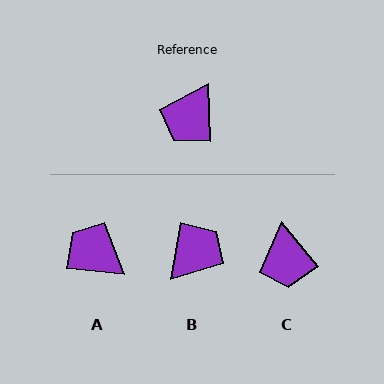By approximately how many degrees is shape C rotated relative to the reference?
Approximately 38 degrees counter-clockwise.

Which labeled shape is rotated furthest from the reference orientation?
B, about 168 degrees away.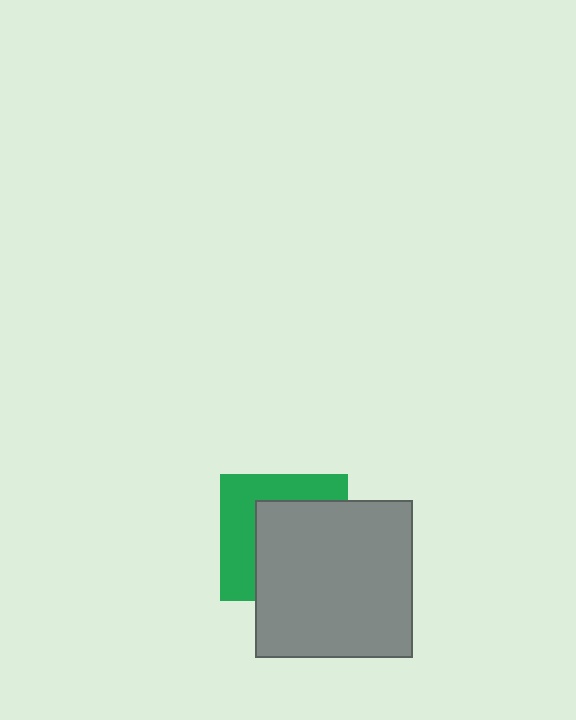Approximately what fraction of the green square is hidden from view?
Roughly 57% of the green square is hidden behind the gray square.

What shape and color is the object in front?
The object in front is a gray square.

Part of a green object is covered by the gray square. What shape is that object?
It is a square.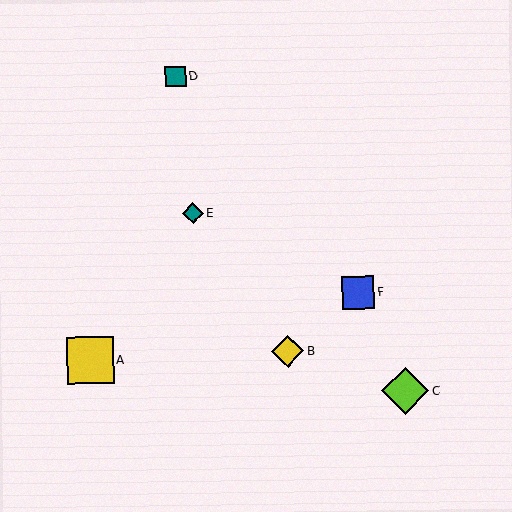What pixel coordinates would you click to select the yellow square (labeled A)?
Click at (90, 360) to select the yellow square A.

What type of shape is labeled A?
Shape A is a yellow square.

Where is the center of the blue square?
The center of the blue square is at (358, 292).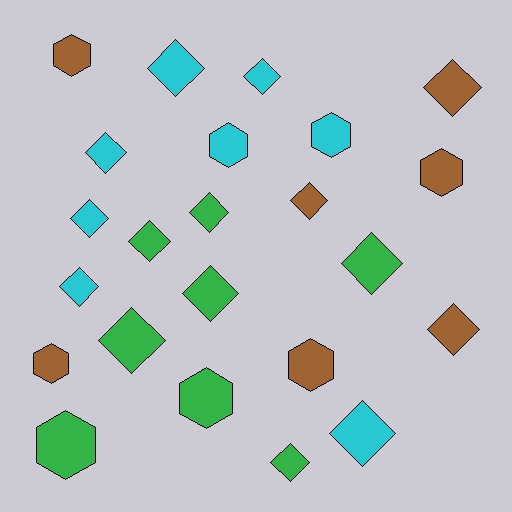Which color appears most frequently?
Cyan, with 8 objects.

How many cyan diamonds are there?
There are 6 cyan diamonds.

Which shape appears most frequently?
Diamond, with 15 objects.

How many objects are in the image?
There are 23 objects.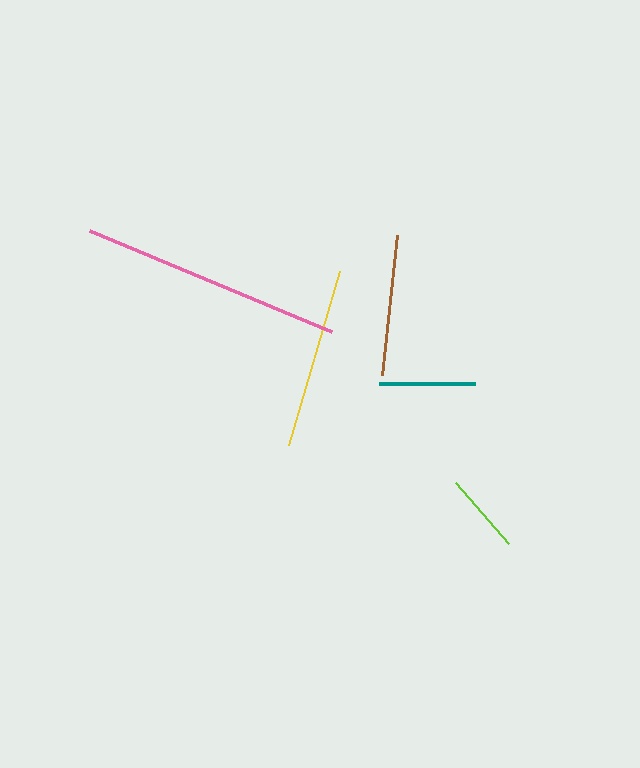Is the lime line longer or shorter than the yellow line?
The yellow line is longer than the lime line.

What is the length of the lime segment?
The lime segment is approximately 80 pixels long.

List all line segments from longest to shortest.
From longest to shortest: pink, yellow, brown, teal, lime.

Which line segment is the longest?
The pink line is the longest at approximately 262 pixels.